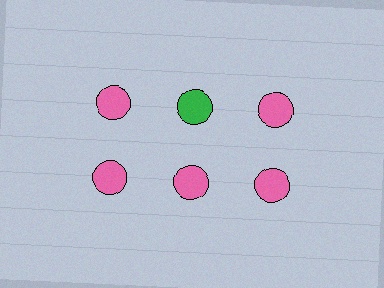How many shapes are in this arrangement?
There are 6 shapes arranged in a grid pattern.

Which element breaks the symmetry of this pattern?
The green circle in the top row, second from left column breaks the symmetry. All other shapes are pink circles.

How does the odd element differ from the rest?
It has a different color: green instead of pink.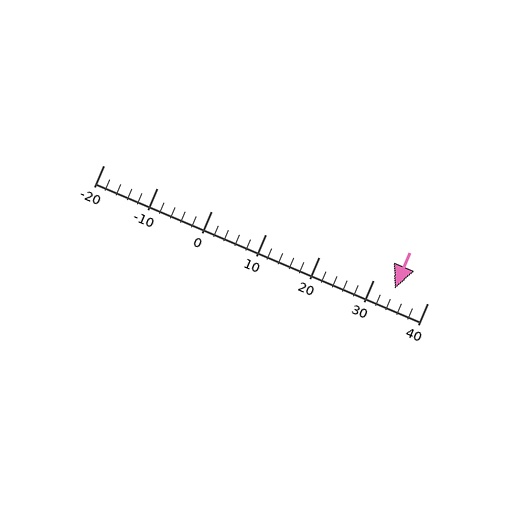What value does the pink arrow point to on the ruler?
The pink arrow points to approximately 34.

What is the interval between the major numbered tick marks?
The major tick marks are spaced 10 units apart.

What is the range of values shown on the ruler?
The ruler shows values from -20 to 40.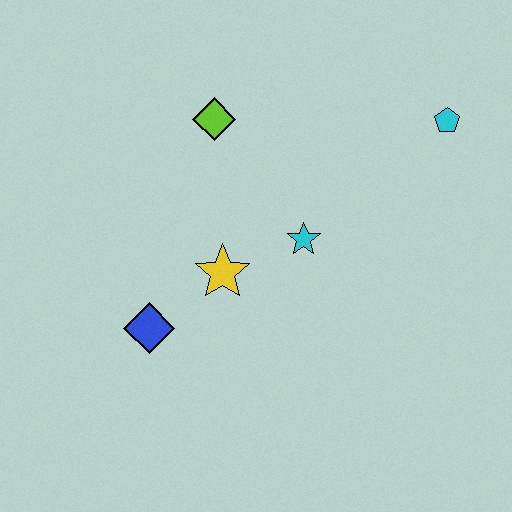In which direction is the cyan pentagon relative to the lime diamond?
The cyan pentagon is to the right of the lime diamond.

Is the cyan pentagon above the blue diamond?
Yes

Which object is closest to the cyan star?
The yellow star is closest to the cyan star.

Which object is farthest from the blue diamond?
The cyan pentagon is farthest from the blue diamond.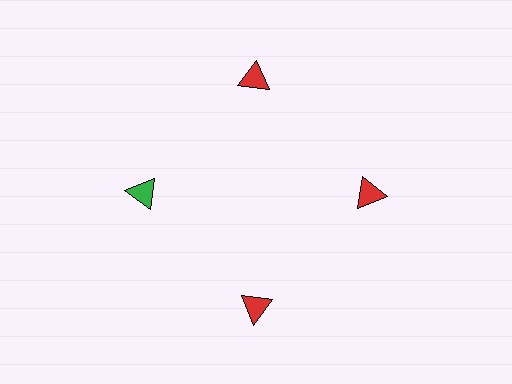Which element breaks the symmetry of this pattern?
The green triangle at roughly the 9 o'clock position breaks the symmetry. All other shapes are red triangles.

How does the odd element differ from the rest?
It has a different color: green instead of red.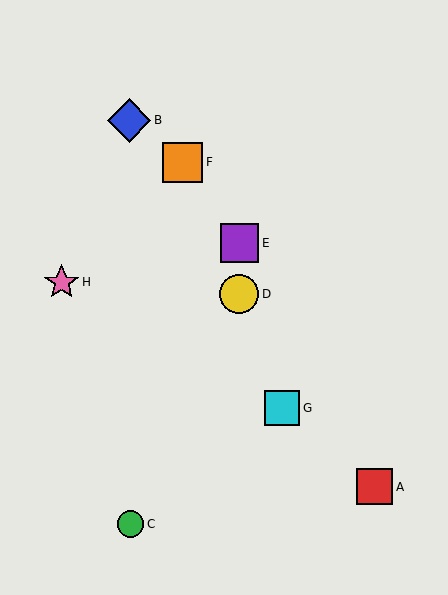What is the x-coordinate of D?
Object D is at x≈239.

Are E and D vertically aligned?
Yes, both are at x≈239.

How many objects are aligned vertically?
2 objects (D, E) are aligned vertically.